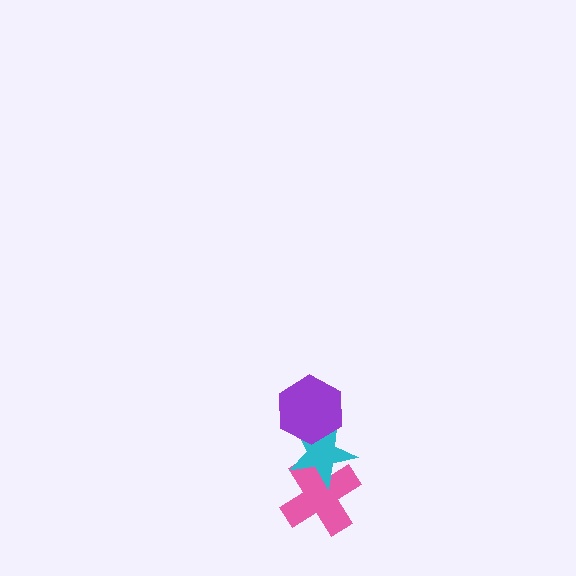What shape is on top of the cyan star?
The purple hexagon is on top of the cyan star.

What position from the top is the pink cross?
The pink cross is 3rd from the top.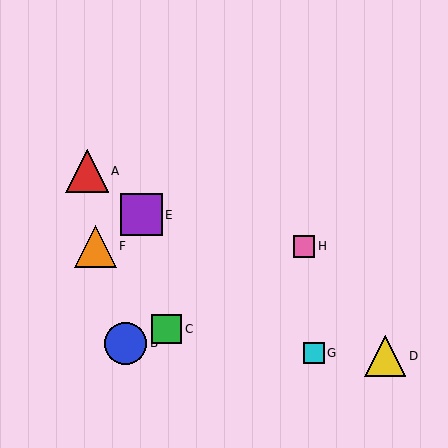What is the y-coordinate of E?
Object E is at y≈215.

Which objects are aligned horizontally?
Objects F, H are aligned horizontally.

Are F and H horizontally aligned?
Yes, both are at y≈246.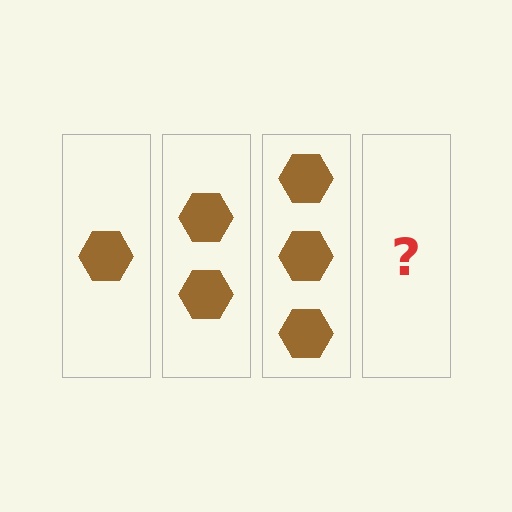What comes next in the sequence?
The next element should be 4 hexagons.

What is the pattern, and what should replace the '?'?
The pattern is that each step adds one more hexagon. The '?' should be 4 hexagons.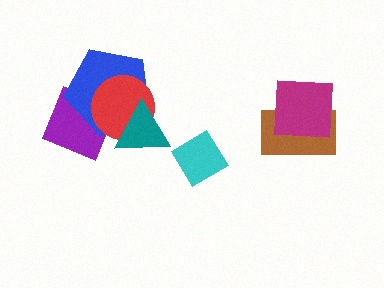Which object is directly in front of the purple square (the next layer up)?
The blue pentagon is directly in front of the purple square.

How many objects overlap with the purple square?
2 objects overlap with the purple square.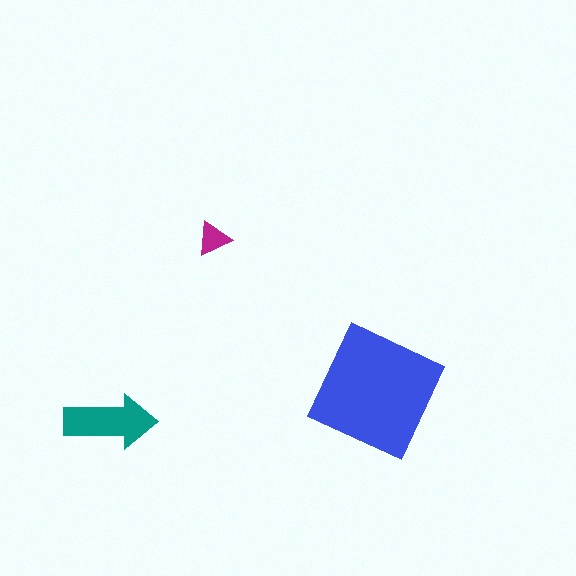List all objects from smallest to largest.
The magenta triangle, the teal arrow, the blue square.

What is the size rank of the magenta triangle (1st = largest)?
3rd.